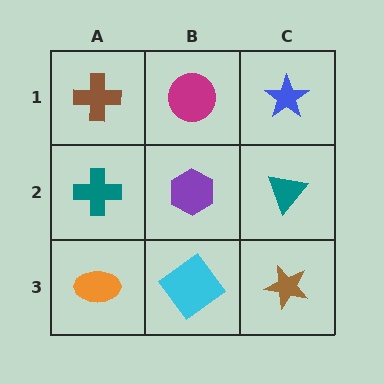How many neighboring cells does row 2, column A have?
3.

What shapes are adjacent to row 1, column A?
A teal cross (row 2, column A), a magenta circle (row 1, column B).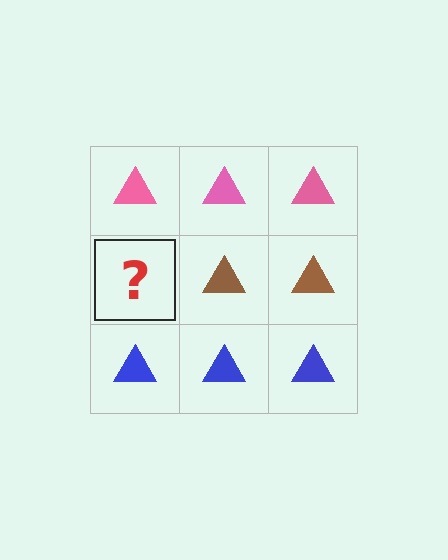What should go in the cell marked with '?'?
The missing cell should contain a brown triangle.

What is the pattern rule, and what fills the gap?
The rule is that each row has a consistent color. The gap should be filled with a brown triangle.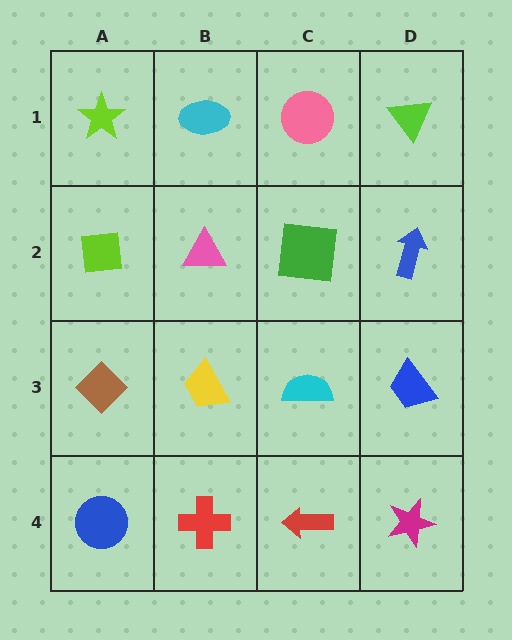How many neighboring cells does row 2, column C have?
4.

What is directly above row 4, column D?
A blue trapezoid.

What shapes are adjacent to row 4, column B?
A yellow trapezoid (row 3, column B), a blue circle (row 4, column A), a red arrow (row 4, column C).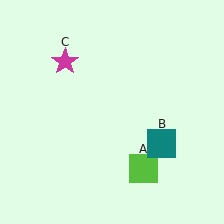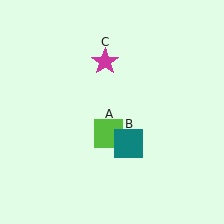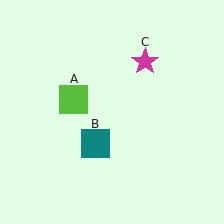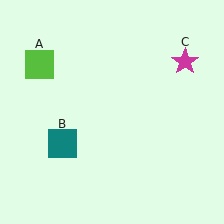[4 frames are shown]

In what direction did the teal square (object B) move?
The teal square (object B) moved left.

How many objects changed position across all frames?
3 objects changed position: lime square (object A), teal square (object B), magenta star (object C).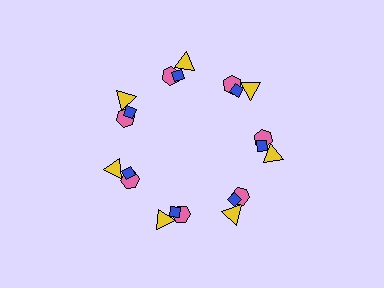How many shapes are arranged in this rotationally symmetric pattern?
There are 21 shapes, arranged in 7 groups of 3.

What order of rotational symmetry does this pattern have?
This pattern has 7-fold rotational symmetry.